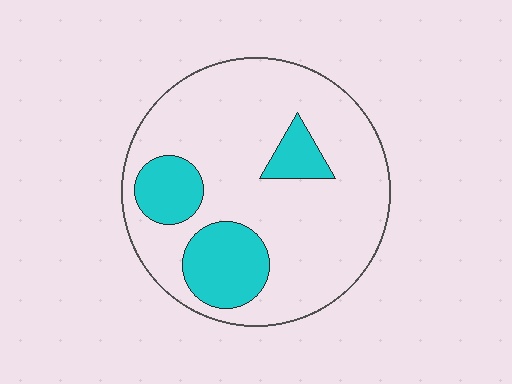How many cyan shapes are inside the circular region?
3.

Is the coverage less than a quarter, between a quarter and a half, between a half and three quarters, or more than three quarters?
Less than a quarter.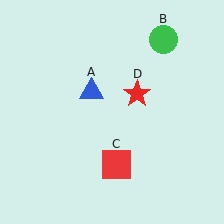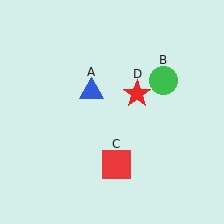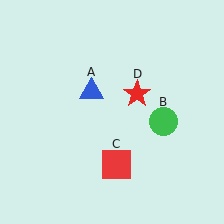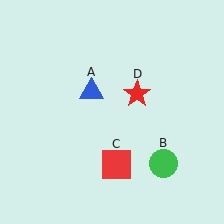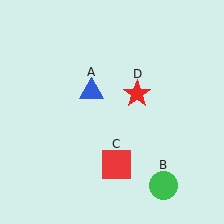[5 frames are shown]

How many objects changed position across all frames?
1 object changed position: green circle (object B).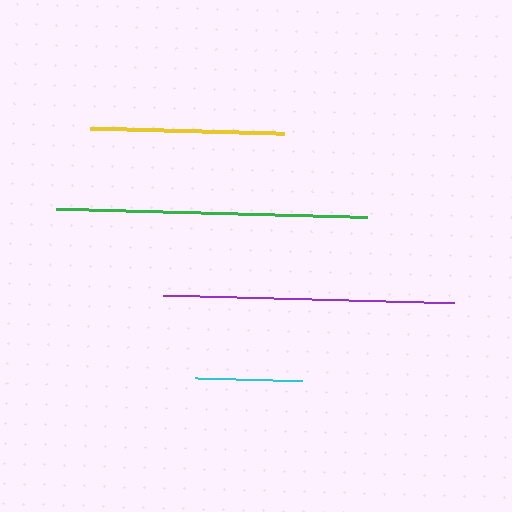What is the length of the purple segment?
The purple segment is approximately 290 pixels long.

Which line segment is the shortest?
The cyan line is the shortest at approximately 107 pixels.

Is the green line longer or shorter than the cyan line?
The green line is longer than the cyan line.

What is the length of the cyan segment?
The cyan segment is approximately 107 pixels long.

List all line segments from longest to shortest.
From longest to shortest: green, purple, yellow, cyan.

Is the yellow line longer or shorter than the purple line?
The purple line is longer than the yellow line.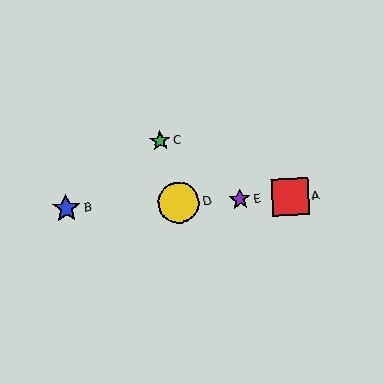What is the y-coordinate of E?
Object E is at y≈199.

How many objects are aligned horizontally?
4 objects (A, B, D, E) are aligned horizontally.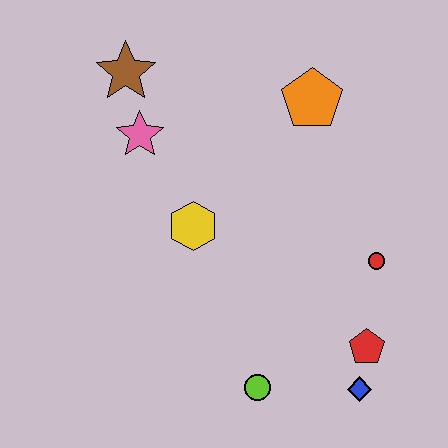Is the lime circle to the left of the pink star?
No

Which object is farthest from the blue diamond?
The brown star is farthest from the blue diamond.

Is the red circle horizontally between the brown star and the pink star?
No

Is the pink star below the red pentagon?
No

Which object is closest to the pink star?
The brown star is closest to the pink star.